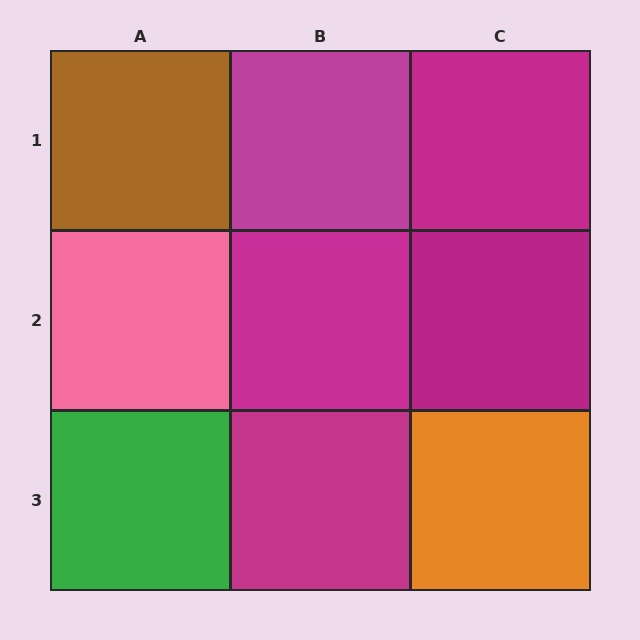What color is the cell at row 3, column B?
Magenta.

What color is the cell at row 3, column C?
Orange.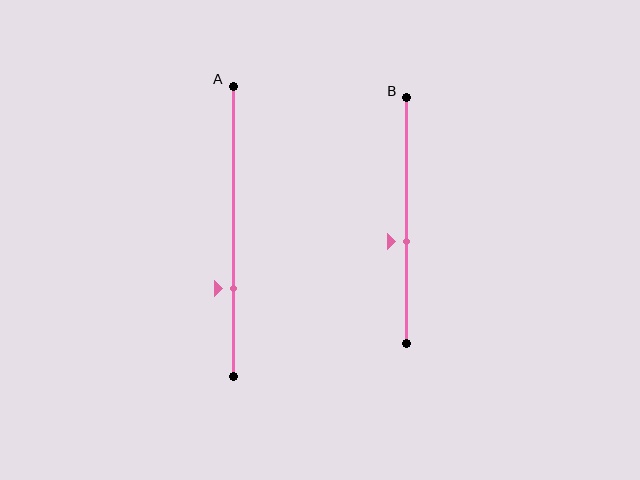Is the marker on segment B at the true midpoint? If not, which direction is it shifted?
No, the marker on segment B is shifted downward by about 8% of the segment length.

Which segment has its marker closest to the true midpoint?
Segment B has its marker closest to the true midpoint.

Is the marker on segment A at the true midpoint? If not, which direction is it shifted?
No, the marker on segment A is shifted downward by about 20% of the segment length.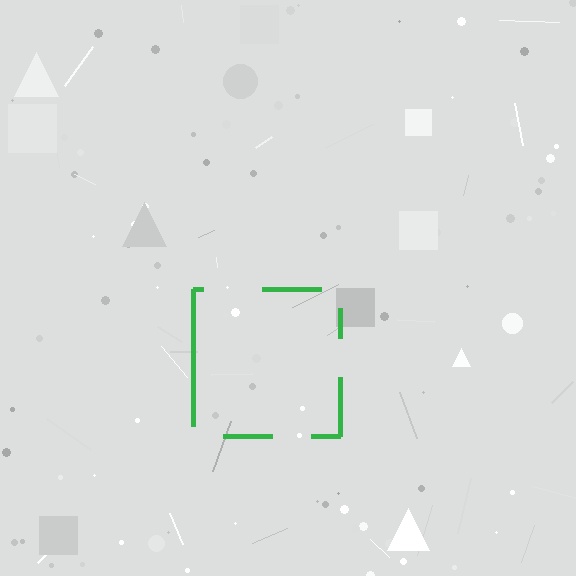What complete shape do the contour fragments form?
The contour fragments form a square.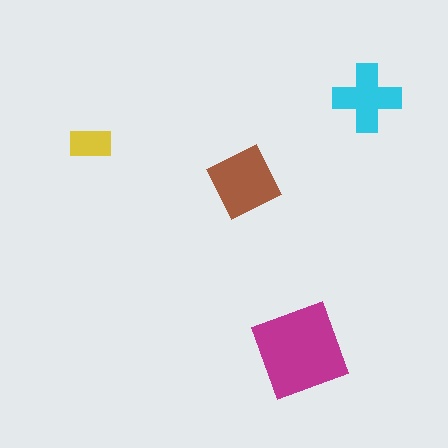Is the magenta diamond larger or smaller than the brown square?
Larger.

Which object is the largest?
The magenta diamond.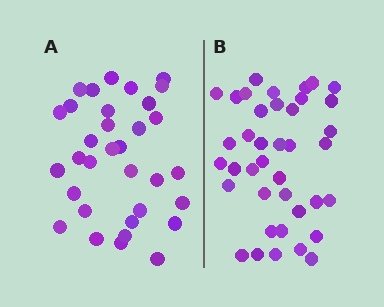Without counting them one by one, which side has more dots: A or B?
Region B (the right region) has more dots.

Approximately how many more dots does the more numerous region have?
Region B has about 6 more dots than region A.